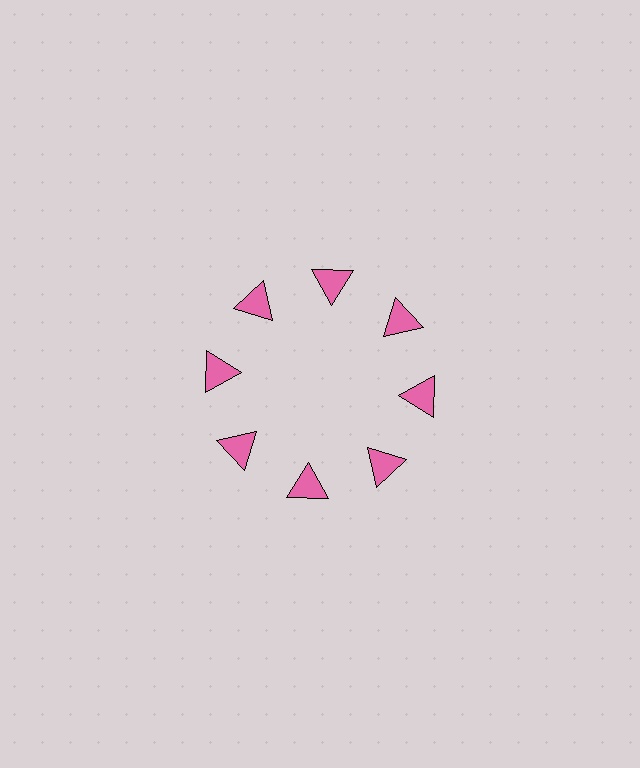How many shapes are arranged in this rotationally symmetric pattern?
There are 8 shapes, arranged in 8 groups of 1.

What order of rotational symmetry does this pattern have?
This pattern has 8-fold rotational symmetry.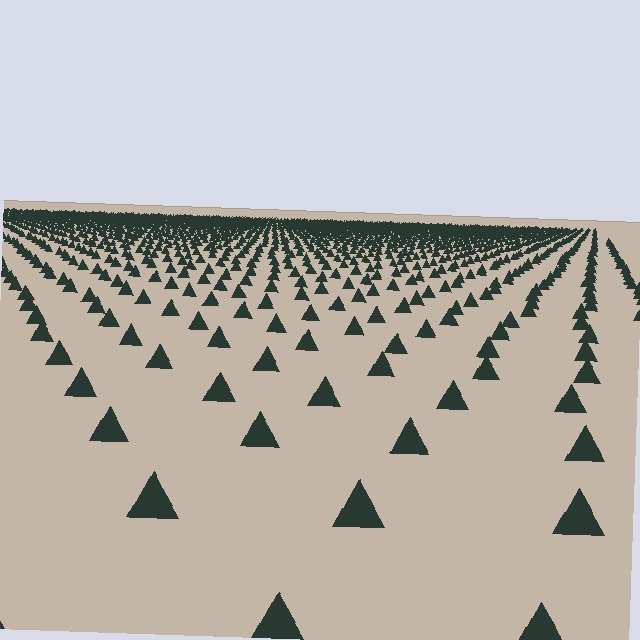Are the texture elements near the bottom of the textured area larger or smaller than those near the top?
Larger. Near the bottom, elements are closer to the viewer and appear at a bigger on-screen size.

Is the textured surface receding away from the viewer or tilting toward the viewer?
The surface is receding away from the viewer. Texture elements get smaller and denser toward the top.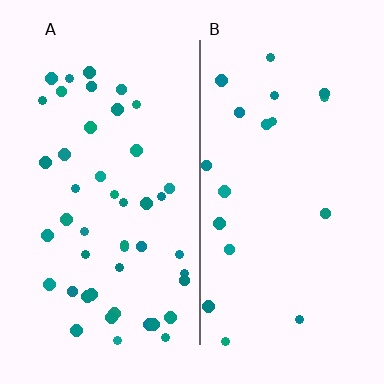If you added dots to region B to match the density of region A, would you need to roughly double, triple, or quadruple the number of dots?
Approximately double.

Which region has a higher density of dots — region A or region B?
A (the left).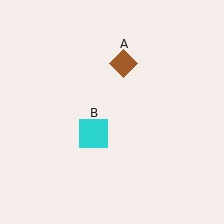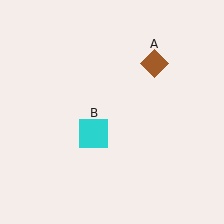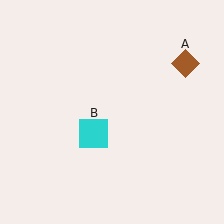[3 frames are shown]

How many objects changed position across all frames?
1 object changed position: brown diamond (object A).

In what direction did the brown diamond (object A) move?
The brown diamond (object A) moved right.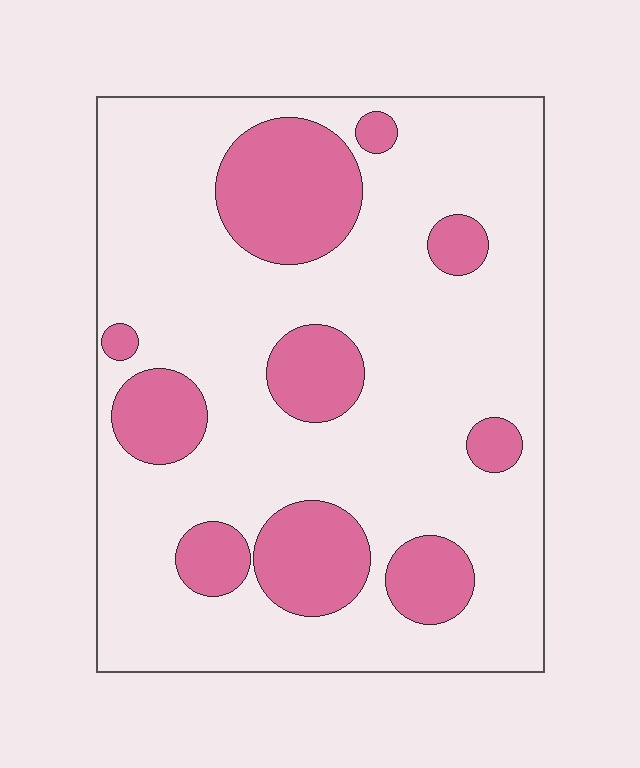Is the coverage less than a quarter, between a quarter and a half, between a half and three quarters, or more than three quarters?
Less than a quarter.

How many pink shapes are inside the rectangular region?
10.